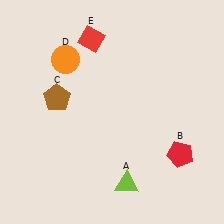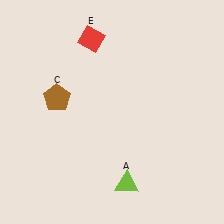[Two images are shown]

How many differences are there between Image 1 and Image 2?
There are 2 differences between the two images.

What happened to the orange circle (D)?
The orange circle (D) was removed in Image 2. It was in the top-left area of Image 1.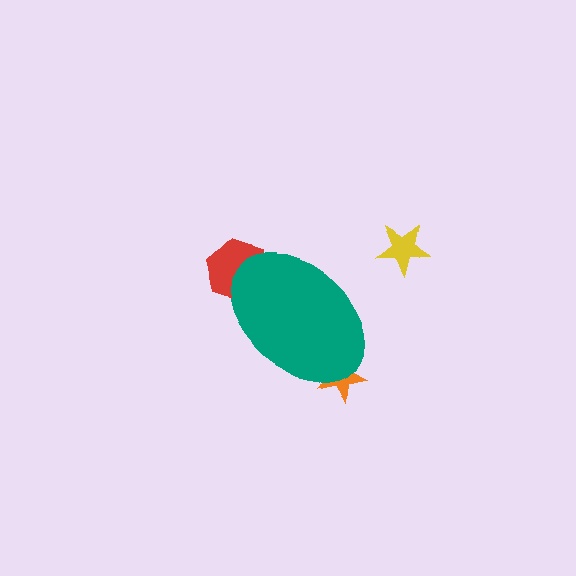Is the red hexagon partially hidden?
Yes, the red hexagon is partially hidden behind the teal ellipse.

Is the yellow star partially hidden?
No, the yellow star is fully visible.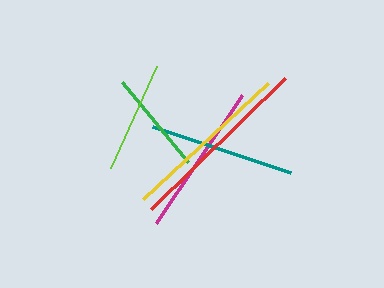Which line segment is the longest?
The red line is the longest at approximately 187 pixels.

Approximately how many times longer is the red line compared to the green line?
The red line is approximately 1.8 times the length of the green line.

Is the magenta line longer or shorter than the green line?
The magenta line is longer than the green line.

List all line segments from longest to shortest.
From longest to shortest: red, yellow, magenta, teal, lime, green.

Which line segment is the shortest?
The green line is the shortest at approximately 104 pixels.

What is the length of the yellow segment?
The yellow segment is approximately 170 pixels long.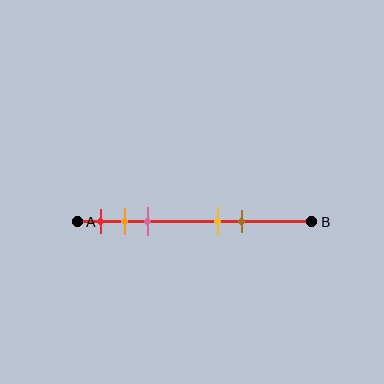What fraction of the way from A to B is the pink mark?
The pink mark is approximately 30% (0.3) of the way from A to B.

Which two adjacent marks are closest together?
The orange and pink marks are the closest adjacent pair.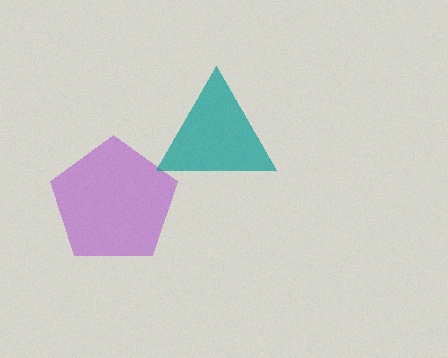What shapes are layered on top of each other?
The layered shapes are: a purple pentagon, a teal triangle.